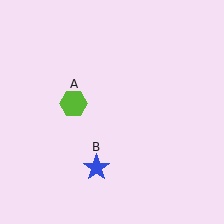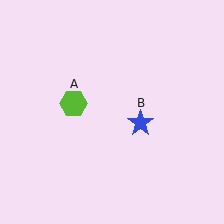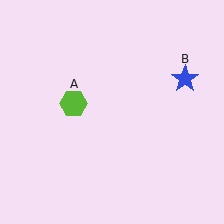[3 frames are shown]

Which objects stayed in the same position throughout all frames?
Lime hexagon (object A) remained stationary.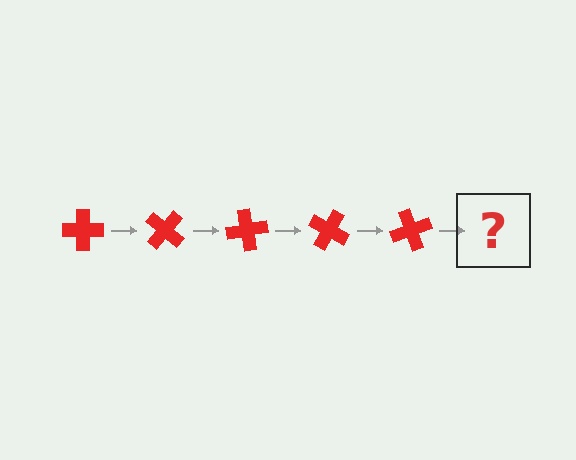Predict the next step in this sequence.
The next step is a red cross rotated 200 degrees.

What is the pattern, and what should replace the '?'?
The pattern is that the cross rotates 40 degrees each step. The '?' should be a red cross rotated 200 degrees.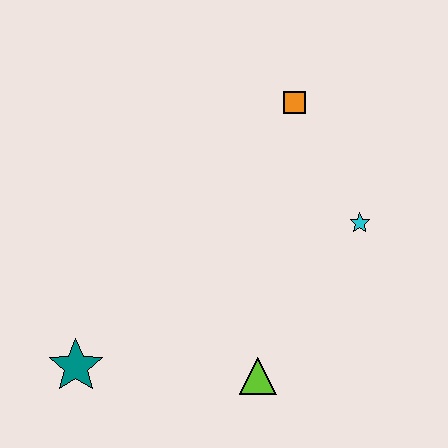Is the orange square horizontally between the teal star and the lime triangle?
No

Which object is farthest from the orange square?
The teal star is farthest from the orange square.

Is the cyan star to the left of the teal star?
No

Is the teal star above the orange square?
No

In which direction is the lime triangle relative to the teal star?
The lime triangle is to the right of the teal star.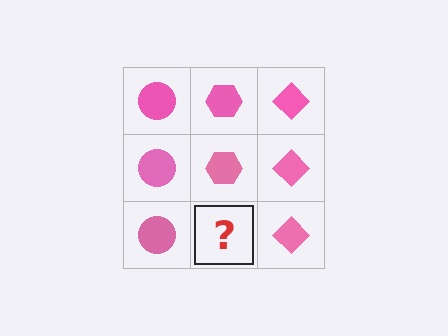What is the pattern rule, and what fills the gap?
The rule is that each column has a consistent shape. The gap should be filled with a pink hexagon.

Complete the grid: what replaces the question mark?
The question mark should be replaced with a pink hexagon.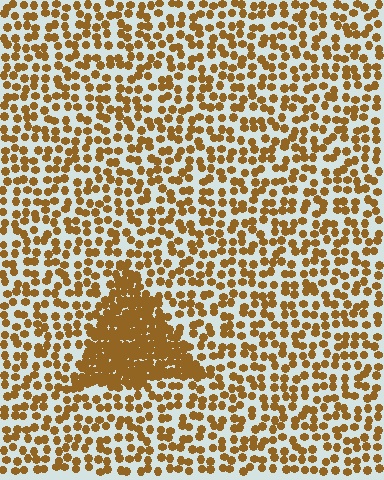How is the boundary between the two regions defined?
The boundary is defined by a change in element density (approximately 2.6x ratio). All elements are the same color, size, and shape.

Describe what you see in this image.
The image contains small brown elements arranged at two different densities. A triangle-shaped region is visible where the elements are more densely packed than the surrounding area.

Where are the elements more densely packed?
The elements are more densely packed inside the triangle boundary.